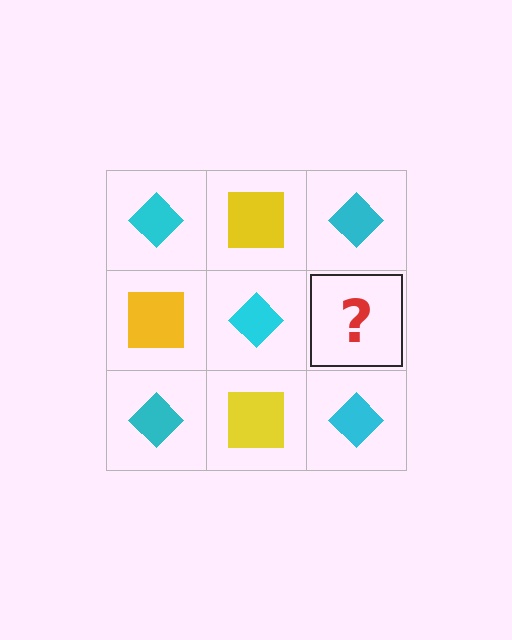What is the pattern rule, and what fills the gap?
The rule is that it alternates cyan diamond and yellow square in a checkerboard pattern. The gap should be filled with a yellow square.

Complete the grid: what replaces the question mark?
The question mark should be replaced with a yellow square.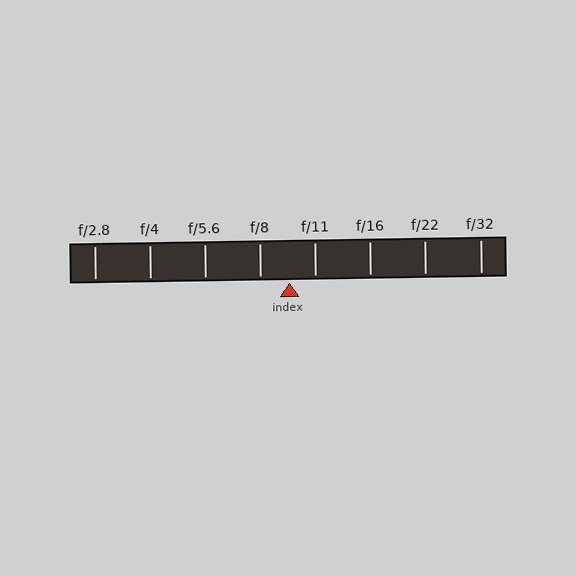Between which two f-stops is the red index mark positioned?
The index mark is between f/8 and f/11.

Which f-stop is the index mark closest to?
The index mark is closest to f/11.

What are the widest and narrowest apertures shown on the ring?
The widest aperture shown is f/2.8 and the narrowest is f/32.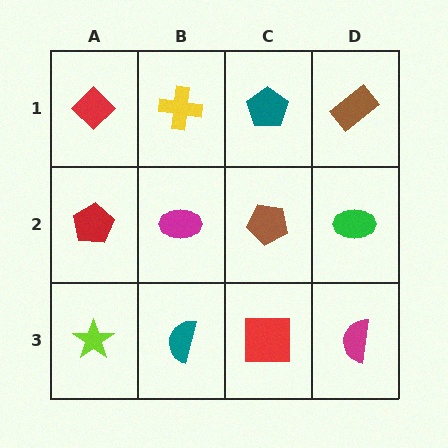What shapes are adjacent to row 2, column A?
A red diamond (row 1, column A), a lime star (row 3, column A), a magenta ellipse (row 2, column B).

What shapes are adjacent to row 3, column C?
A brown pentagon (row 2, column C), a teal semicircle (row 3, column B), a magenta semicircle (row 3, column D).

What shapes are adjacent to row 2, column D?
A brown rectangle (row 1, column D), a magenta semicircle (row 3, column D), a brown pentagon (row 2, column C).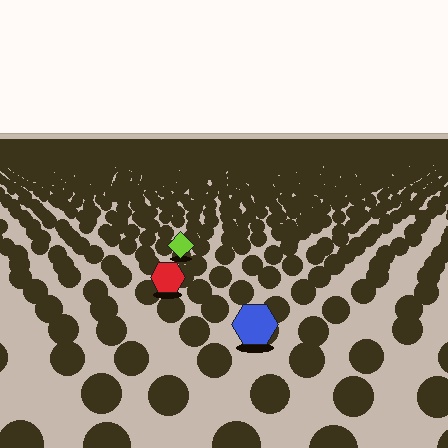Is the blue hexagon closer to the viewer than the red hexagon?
Yes. The blue hexagon is closer — you can tell from the texture gradient: the ground texture is coarser near it.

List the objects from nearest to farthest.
From nearest to farthest: the blue hexagon, the red hexagon, the lime diamond.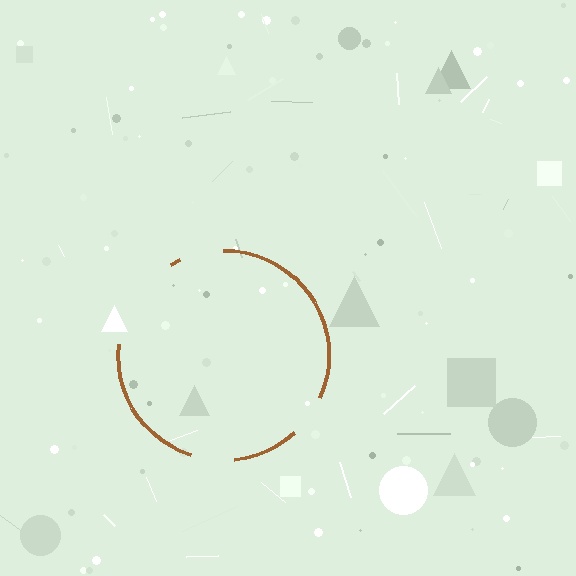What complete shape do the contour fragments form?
The contour fragments form a circle.